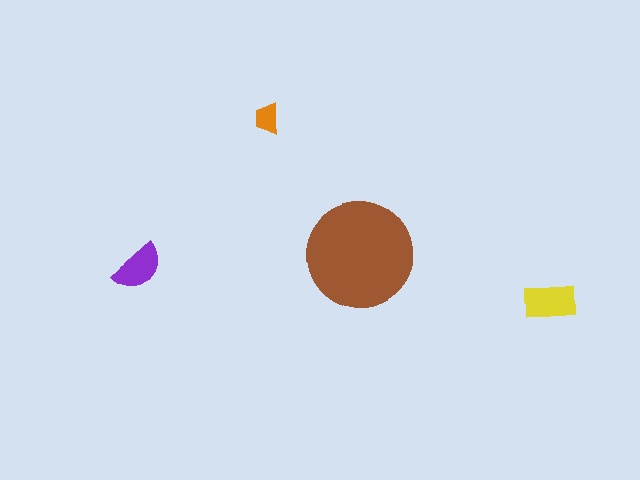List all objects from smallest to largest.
The orange trapezoid, the purple semicircle, the yellow rectangle, the brown circle.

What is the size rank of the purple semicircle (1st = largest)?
3rd.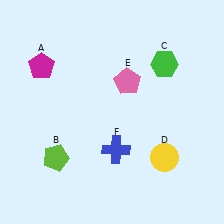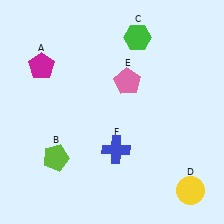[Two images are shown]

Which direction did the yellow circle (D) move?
The yellow circle (D) moved down.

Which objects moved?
The objects that moved are: the green hexagon (C), the yellow circle (D).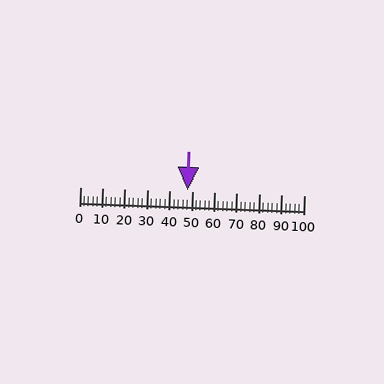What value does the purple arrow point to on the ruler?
The purple arrow points to approximately 48.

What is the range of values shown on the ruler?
The ruler shows values from 0 to 100.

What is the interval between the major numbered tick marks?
The major tick marks are spaced 10 units apart.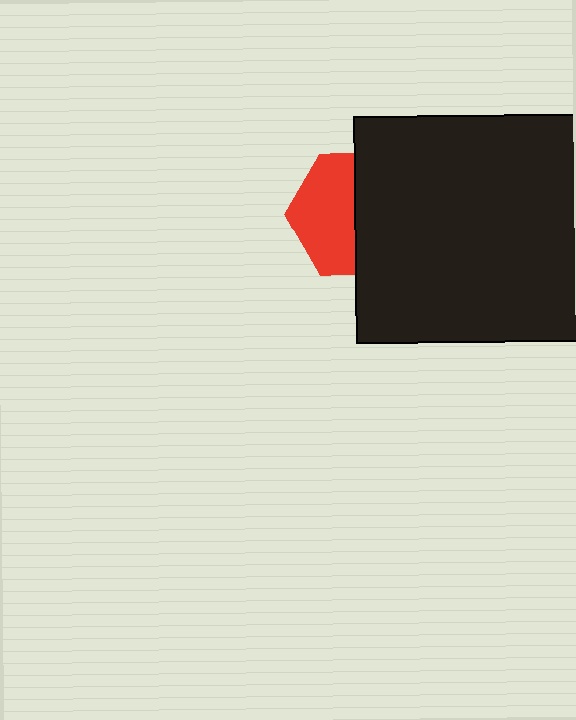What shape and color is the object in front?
The object in front is a black rectangle.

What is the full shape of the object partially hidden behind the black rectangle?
The partially hidden object is a red hexagon.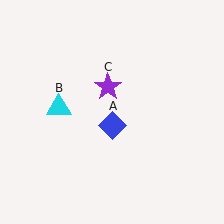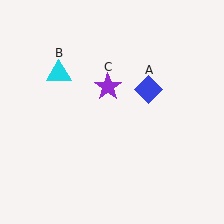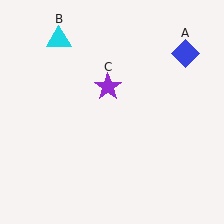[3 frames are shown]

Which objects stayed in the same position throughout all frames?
Purple star (object C) remained stationary.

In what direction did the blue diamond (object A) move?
The blue diamond (object A) moved up and to the right.